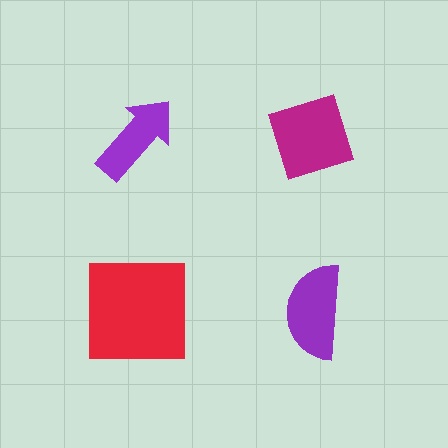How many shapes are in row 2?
2 shapes.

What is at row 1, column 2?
A magenta diamond.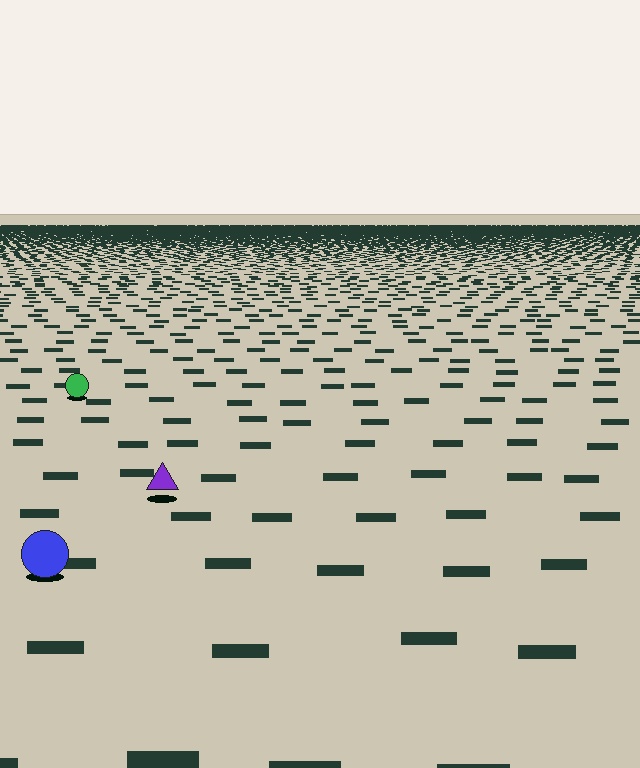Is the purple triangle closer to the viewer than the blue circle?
No. The blue circle is closer — you can tell from the texture gradient: the ground texture is coarser near it.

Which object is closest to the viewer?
The blue circle is closest. The texture marks near it are larger and more spread out.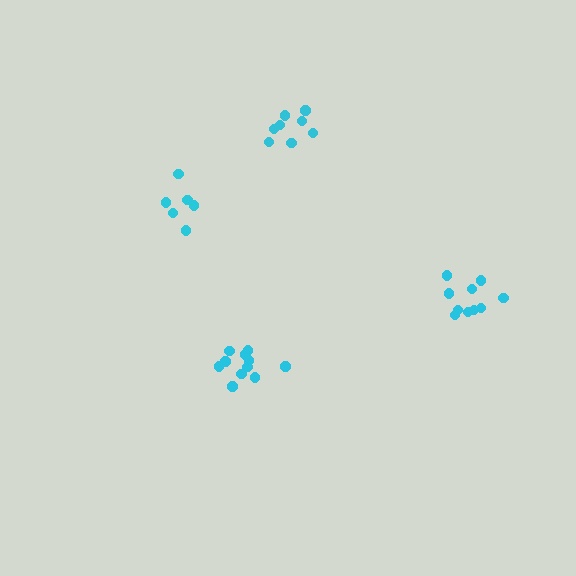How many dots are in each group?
Group 1: 6 dots, Group 2: 8 dots, Group 3: 10 dots, Group 4: 11 dots (35 total).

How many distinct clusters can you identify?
There are 4 distinct clusters.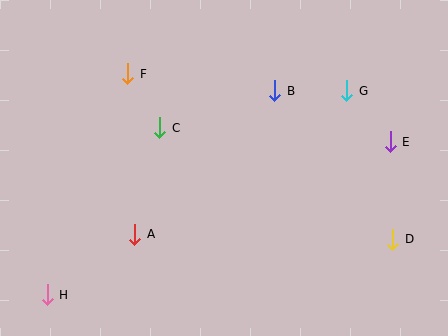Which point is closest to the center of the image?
Point C at (160, 128) is closest to the center.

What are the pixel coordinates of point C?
Point C is at (160, 128).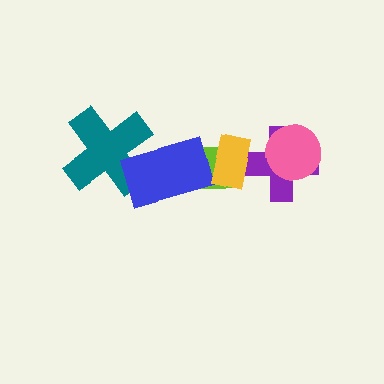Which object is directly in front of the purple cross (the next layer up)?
The pink circle is directly in front of the purple cross.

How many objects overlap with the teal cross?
1 object overlaps with the teal cross.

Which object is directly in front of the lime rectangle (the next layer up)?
The blue rectangle is directly in front of the lime rectangle.